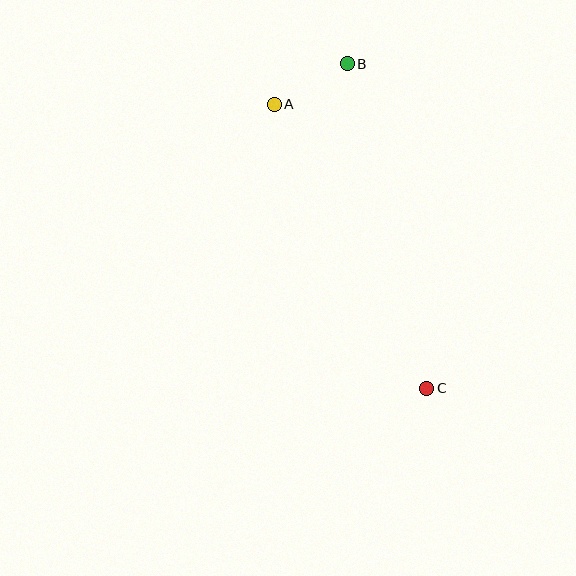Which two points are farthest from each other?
Points B and C are farthest from each other.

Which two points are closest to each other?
Points A and B are closest to each other.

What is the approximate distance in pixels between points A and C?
The distance between A and C is approximately 322 pixels.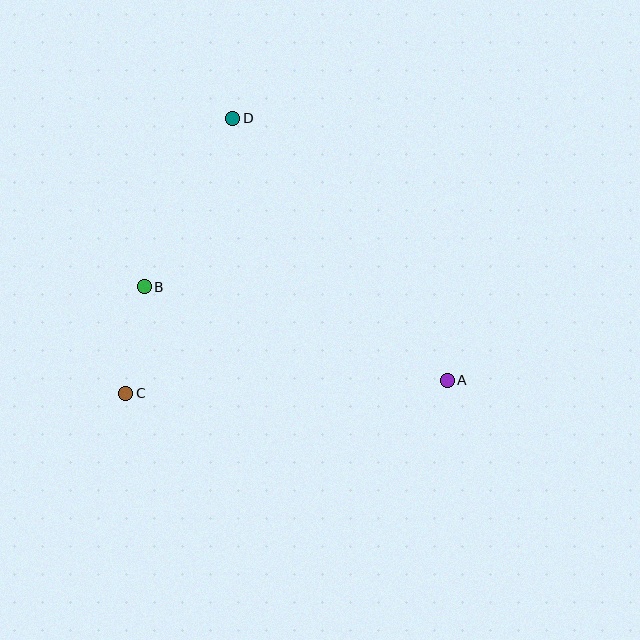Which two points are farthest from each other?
Points A and D are farthest from each other.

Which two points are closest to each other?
Points B and C are closest to each other.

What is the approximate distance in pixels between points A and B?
The distance between A and B is approximately 317 pixels.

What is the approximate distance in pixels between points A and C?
The distance between A and C is approximately 322 pixels.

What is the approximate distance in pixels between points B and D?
The distance between B and D is approximately 190 pixels.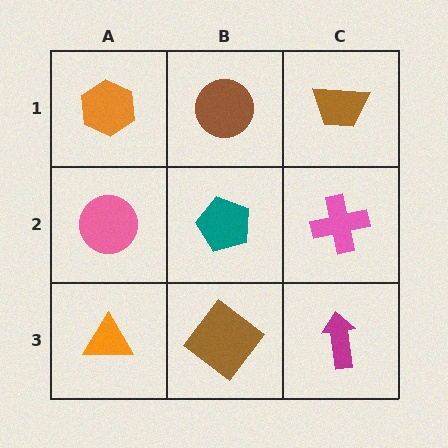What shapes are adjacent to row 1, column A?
A pink circle (row 2, column A), a brown circle (row 1, column B).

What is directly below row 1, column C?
A pink cross.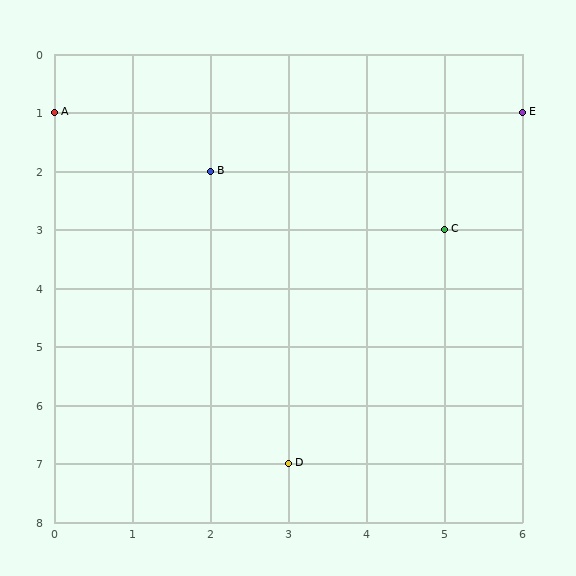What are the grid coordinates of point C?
Point C is at grid coordinates (5, 3).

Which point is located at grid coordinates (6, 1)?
Point E is at (6, 1).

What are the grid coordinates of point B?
Point B is at grid coordinates (2, 2).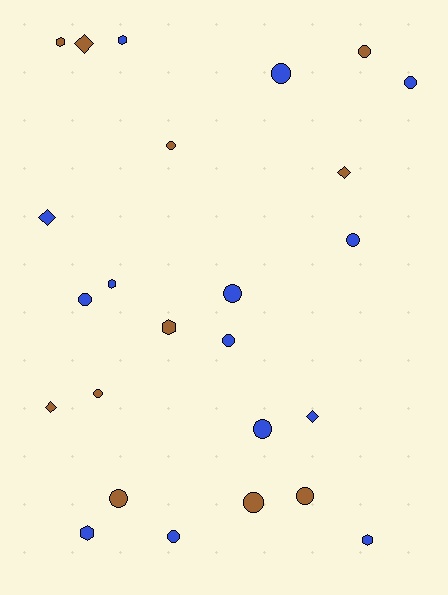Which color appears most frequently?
Blue, with 14 objects.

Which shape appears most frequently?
Circle, with 14 objects.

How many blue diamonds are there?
There are 2 blue diamonds.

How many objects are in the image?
There are 25 objects.